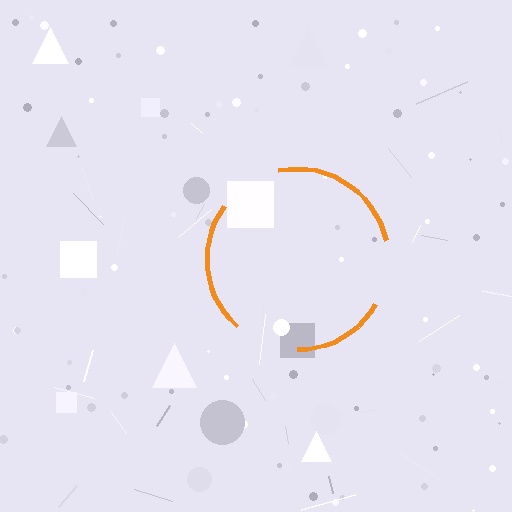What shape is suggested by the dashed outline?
The dashed outline suggests a circle.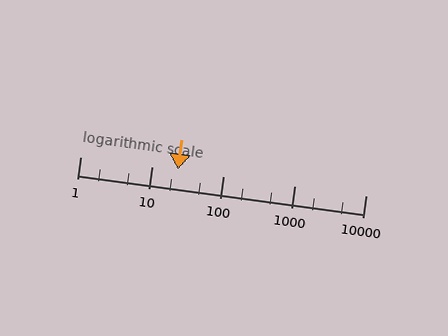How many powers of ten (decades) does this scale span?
The scale spans 4 decades, from 1 to 10000.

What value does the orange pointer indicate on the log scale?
The pointer indicates approximately 23.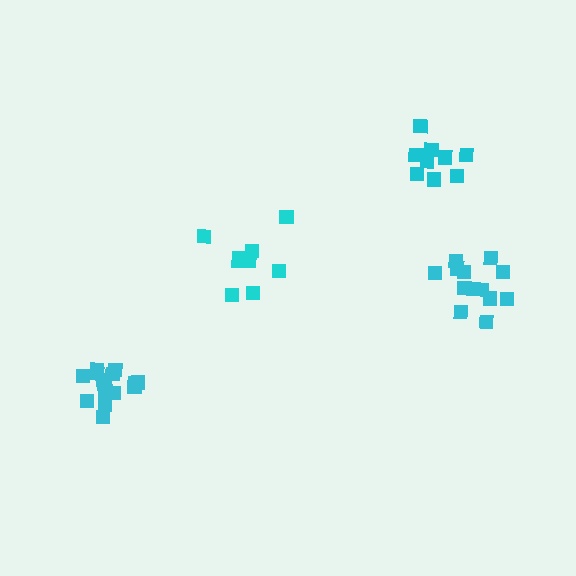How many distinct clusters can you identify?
There are 4 distinct clusters.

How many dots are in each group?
Group 1: 15 dots, Group 2: 9 dots, Group 3: 13 dots, Group 4: 10 dots (47 total).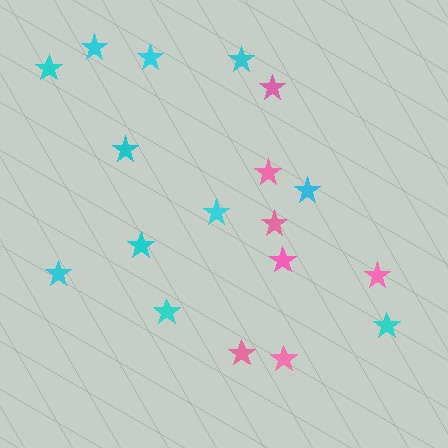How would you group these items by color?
There are 2 groups: one group of pink stars (7) and one group of cyan stars (11).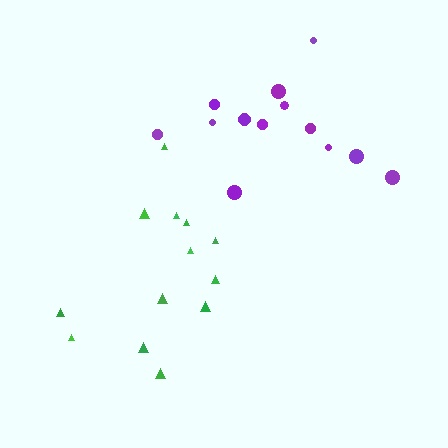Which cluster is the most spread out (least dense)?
Green.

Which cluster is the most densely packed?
Purple.